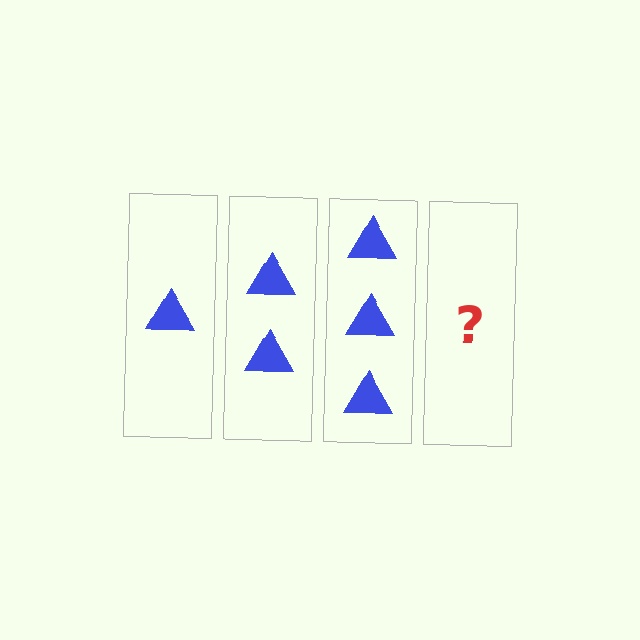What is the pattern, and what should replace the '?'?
The pattern is that each step adds one more triangle. The '?' should be 4 triangles.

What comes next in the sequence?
The next element should be 4 triangles.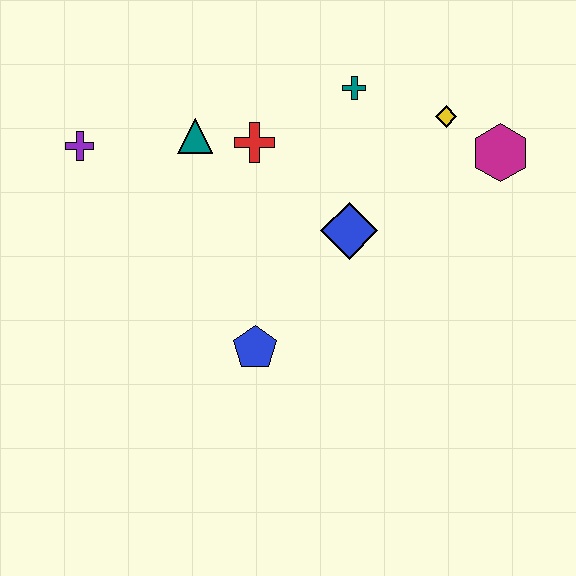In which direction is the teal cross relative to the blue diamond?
The teal cross is above the blue diamond.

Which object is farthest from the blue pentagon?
The magenta hexagon is farthest from the blue pentagon.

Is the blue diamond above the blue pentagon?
Yes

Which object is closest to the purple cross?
The teal triangle is closest to the purple cross.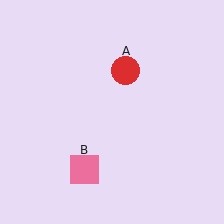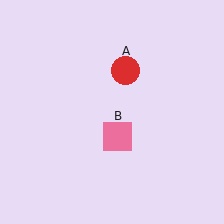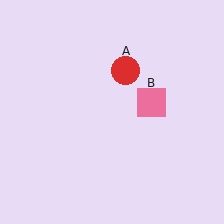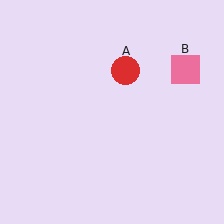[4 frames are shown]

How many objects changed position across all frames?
1 object changed position: pink square (object B).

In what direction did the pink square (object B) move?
The pink square (object B) moved up and to the right.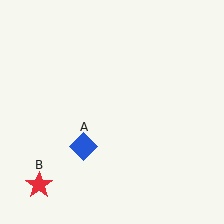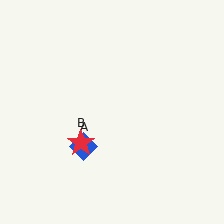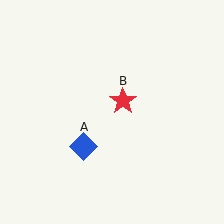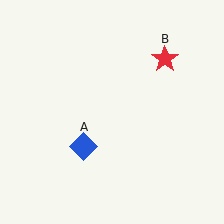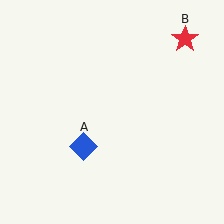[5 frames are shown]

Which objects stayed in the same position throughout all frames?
Blue diamond (object A) remained stationary.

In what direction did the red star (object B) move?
The red star (object B) moved up and to the right.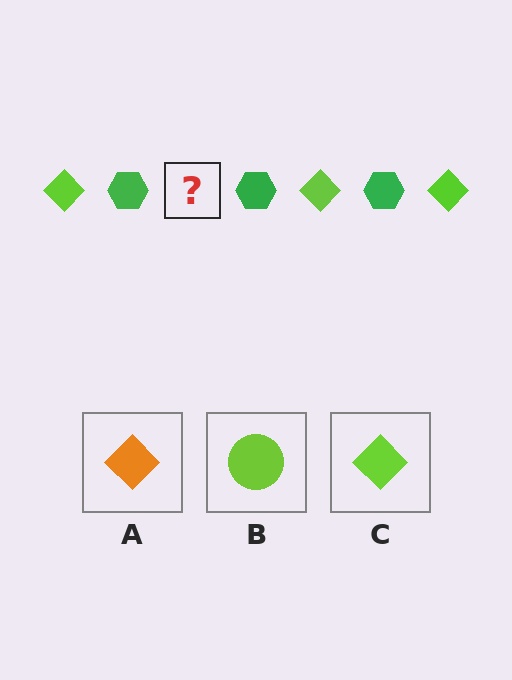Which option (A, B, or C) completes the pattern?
C.